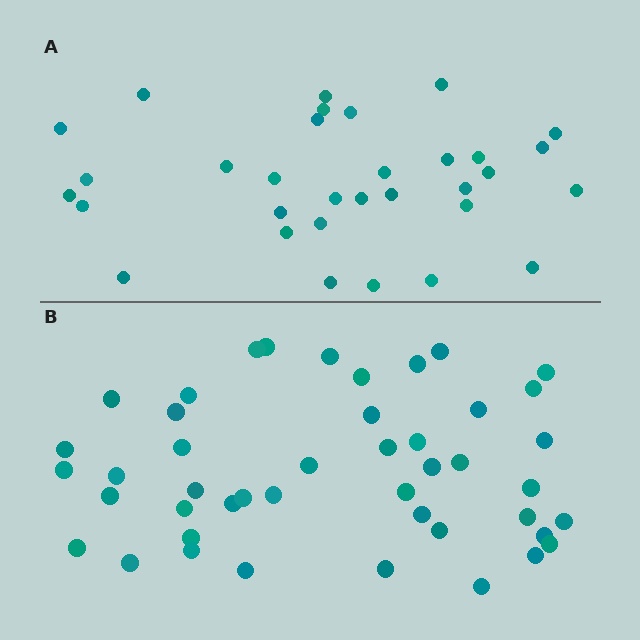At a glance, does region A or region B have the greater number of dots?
Region B (the bottom region) has more dots.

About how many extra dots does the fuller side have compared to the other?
Region B has approximately 15 more dots than region A.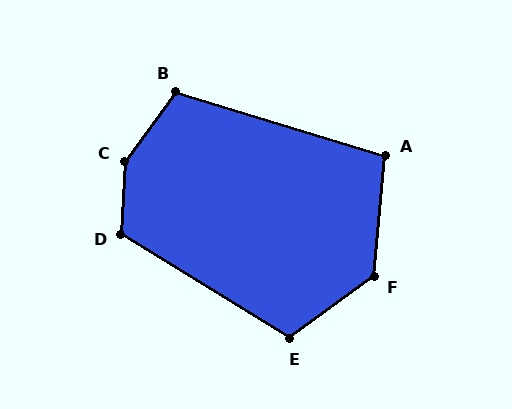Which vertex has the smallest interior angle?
A, at approximately 102 degrees.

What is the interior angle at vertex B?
Approximately 110 degrees (obtuse).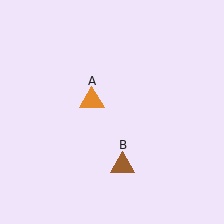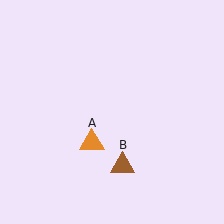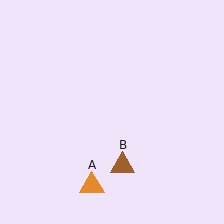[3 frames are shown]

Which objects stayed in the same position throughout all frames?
Brown triangle (object B) remained stationary.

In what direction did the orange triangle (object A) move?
The orange triangle (object A) moved down.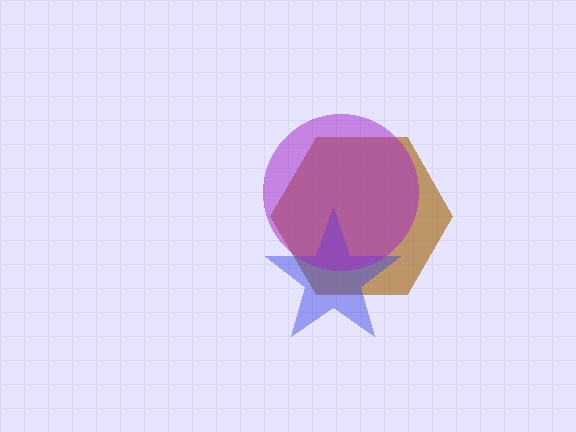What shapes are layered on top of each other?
The layered shapes are: a brown hexagon, a blue star, a purple circle.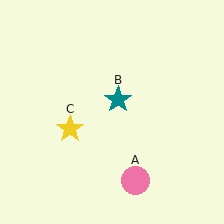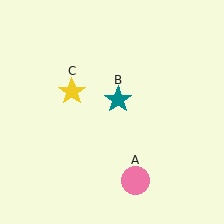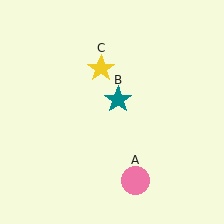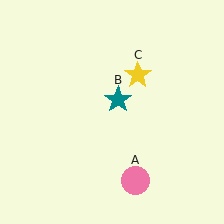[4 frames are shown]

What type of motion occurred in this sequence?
The yellow star (object C) rotated clockwise around the center of the scene.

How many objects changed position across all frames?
1 object changed position: yellow star (object C).